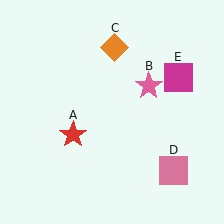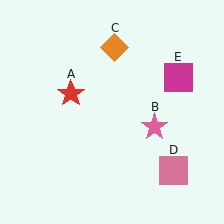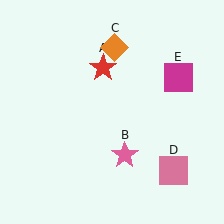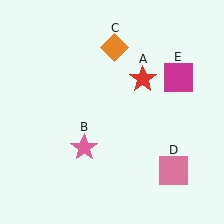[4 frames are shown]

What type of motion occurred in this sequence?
The red star (object A), pink star (object B) rotated clockwise around the center of the scene.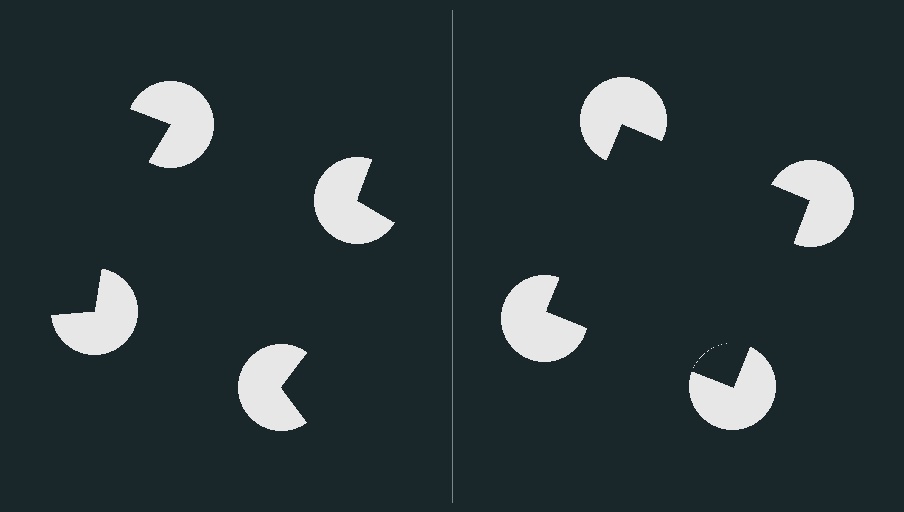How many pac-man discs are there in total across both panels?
8 — 4 on each side.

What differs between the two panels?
The pac-man discs are positioned identically on both sides; only the wedge orientations differ. On the right they align to a square; on the left they are misaligned.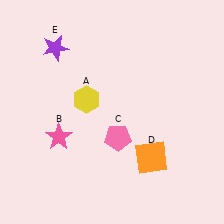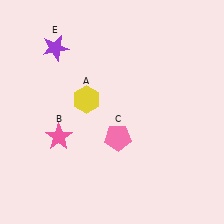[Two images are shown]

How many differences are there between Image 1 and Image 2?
There is 1 difference between the two images.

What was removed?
The orange square (D) was removed in Image 2.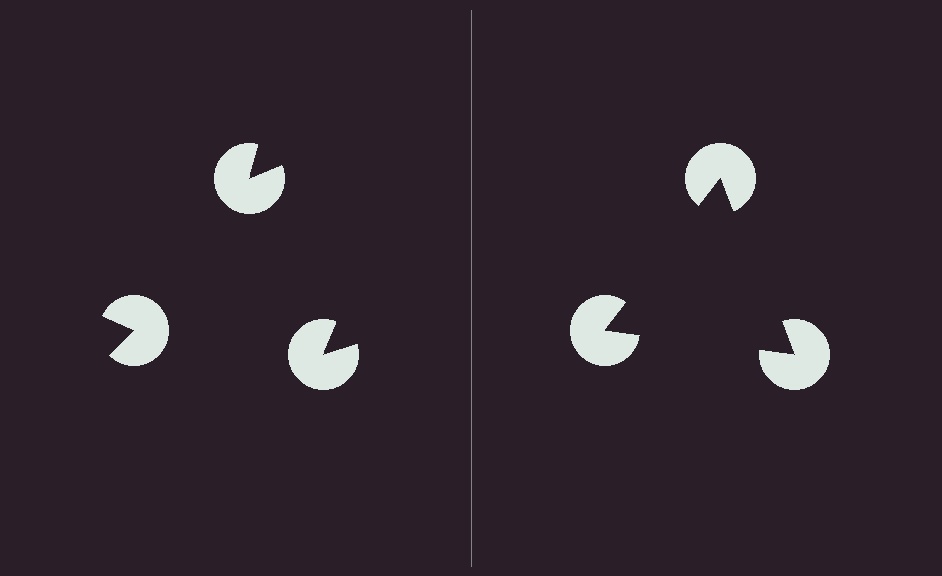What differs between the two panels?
The pac-man discs are positioned identically on both sides; only the wedge orientations differ. On the right they align to a triangle; on the left they are misaligned.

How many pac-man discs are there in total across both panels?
6 — 3 on each side.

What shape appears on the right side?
An illusory triangle.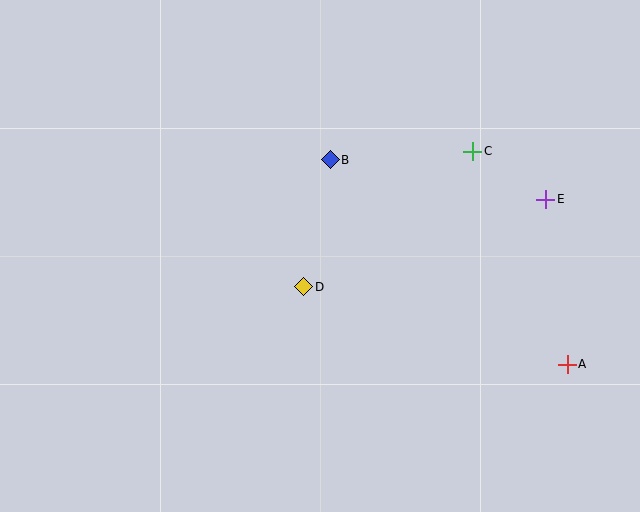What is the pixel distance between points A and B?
The distance between A and B is 313 pixels.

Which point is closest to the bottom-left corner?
Point D is closest to the bottom-left corner.